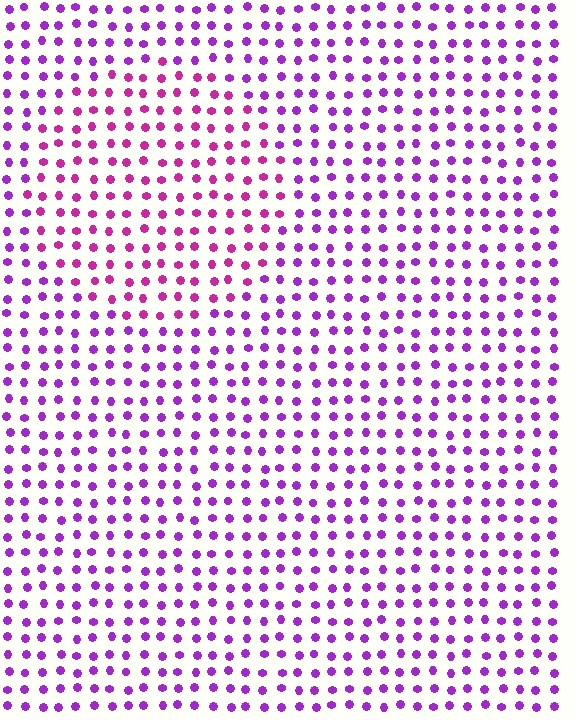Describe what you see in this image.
The image is filled with small purple elements in a uniform arrangement. A circle-shaped region is visible where the elements are tinted to a slightly different hue, forming a subtle color boundary.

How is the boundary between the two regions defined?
The boundary is defined purely by a slight shift in hue (about 31 degrees). Spacing, size, and orientation are identical on both sides.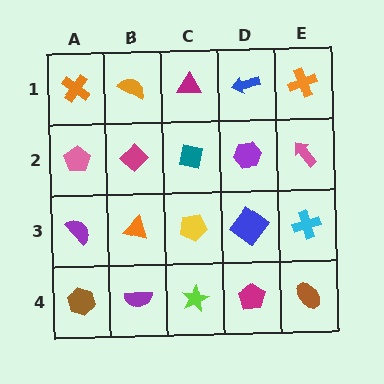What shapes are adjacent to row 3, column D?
A purple hexagon (row 2, column D), a magenta pentagon (row 4, column D), a yellow pentagon (row 3, column C), a cyan cross (row 3, column E).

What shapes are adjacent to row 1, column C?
A teal square (row 2, column C), an orange semicircle (row 1, column B), a blue arrow (row 1, column D).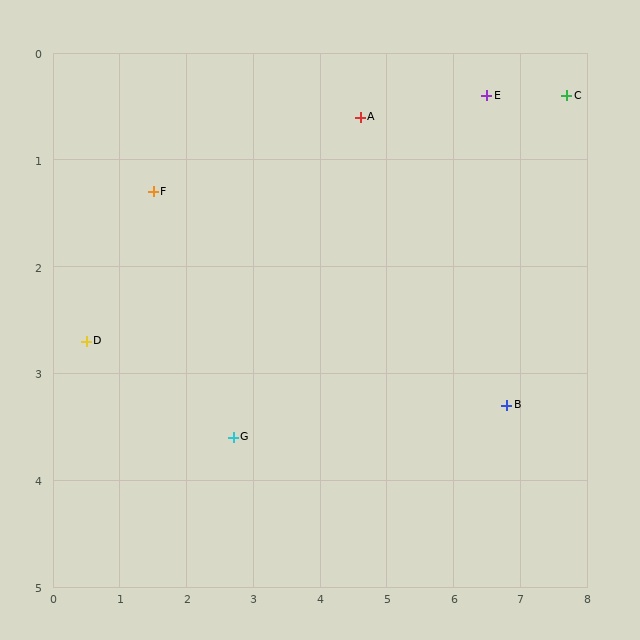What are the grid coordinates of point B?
Point B is at approximately (6.8, 3.3).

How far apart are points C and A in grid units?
Points C and A are about 3.1 grid units apart.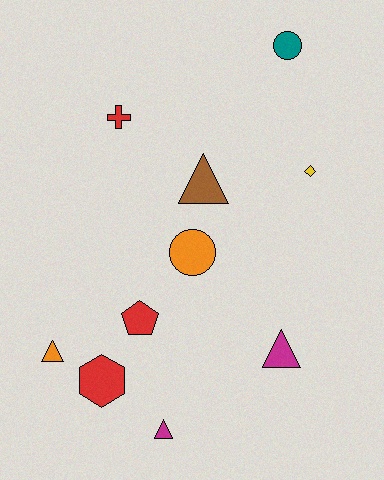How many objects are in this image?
There are 10 objects.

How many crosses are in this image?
There is 1 cross.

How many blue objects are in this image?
There are no blue objects.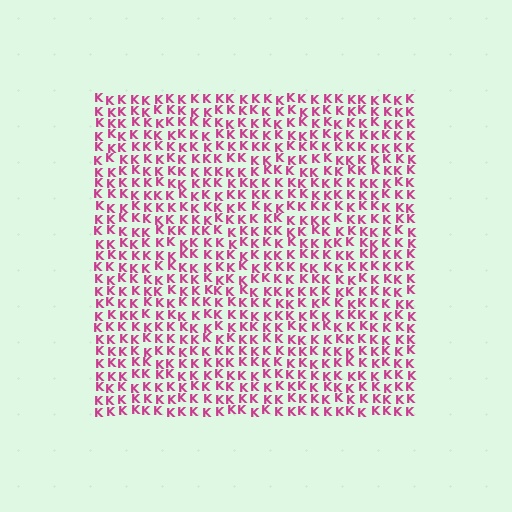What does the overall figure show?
The overall figure shows a square.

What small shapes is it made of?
It is made of small letter K's.